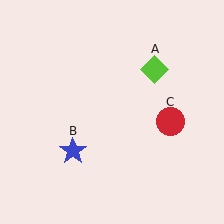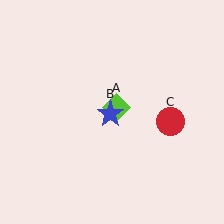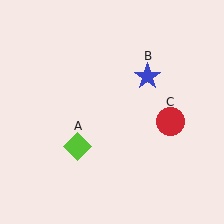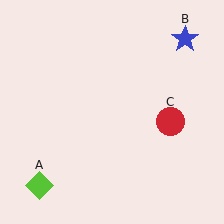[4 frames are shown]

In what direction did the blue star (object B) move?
The blue star (object B) moved up and to the right.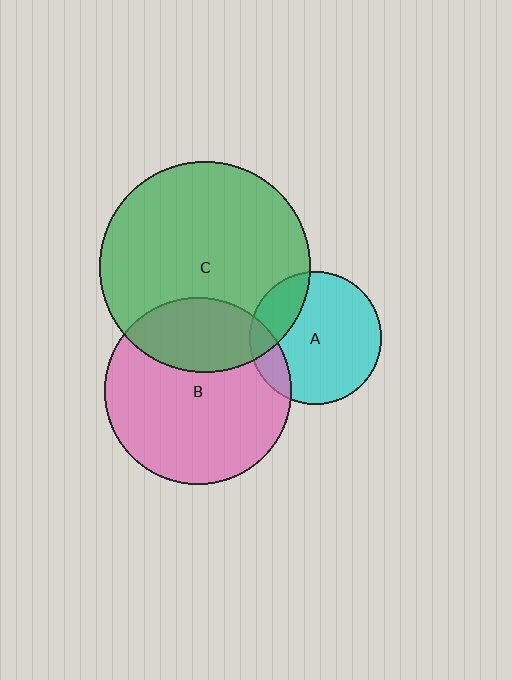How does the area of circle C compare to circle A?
Approximately 2.5 times.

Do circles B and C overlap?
Yes.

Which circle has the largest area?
Circle C (green).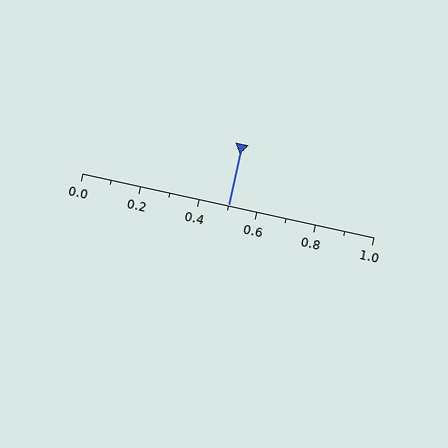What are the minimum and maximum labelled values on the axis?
The axis runs from 0.0 to 1.0.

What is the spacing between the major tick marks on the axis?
The major ticks are spaced 0.2 apart.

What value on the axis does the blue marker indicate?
The marker indicates approximately 0.5.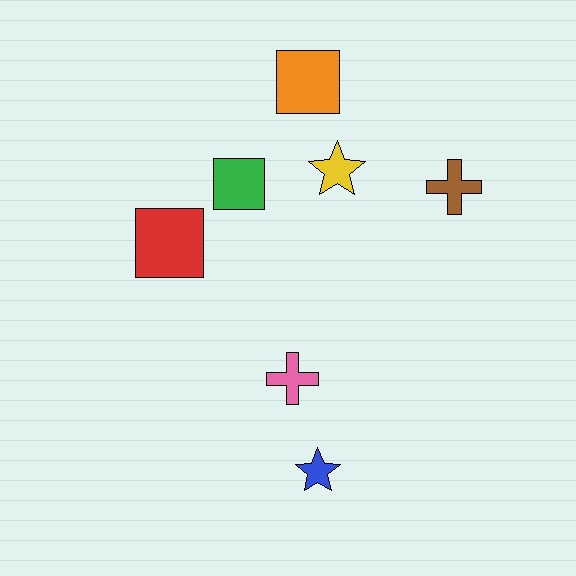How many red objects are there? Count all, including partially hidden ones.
There is 1 red object.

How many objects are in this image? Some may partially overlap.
There are 7 objects.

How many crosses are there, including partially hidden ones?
There are 2 crosses.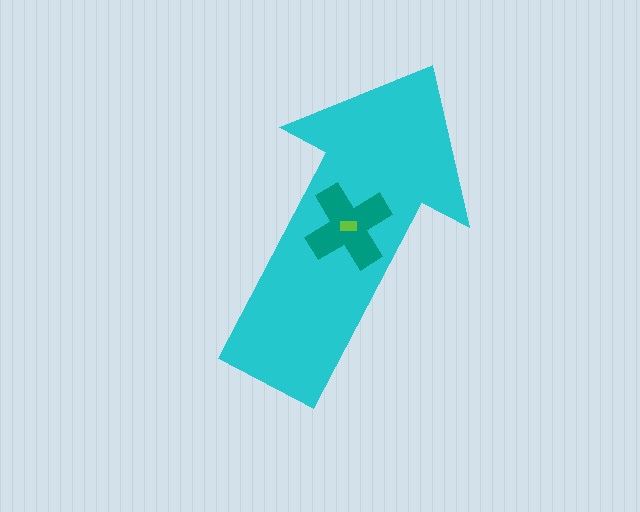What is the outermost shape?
The cyan arrow.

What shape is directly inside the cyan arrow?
The teal cross.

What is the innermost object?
The lime rectangle.